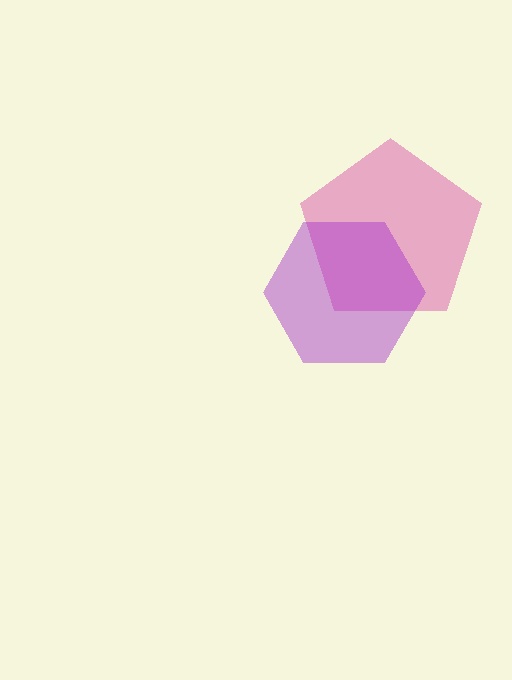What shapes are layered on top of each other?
The layered shapes are: a magenta pentagon, a purple hexagon.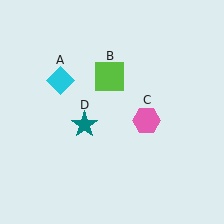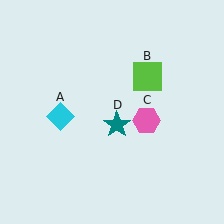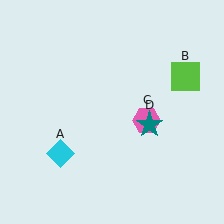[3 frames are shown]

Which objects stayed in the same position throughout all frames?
Pink hexagon (object C) remained stationary.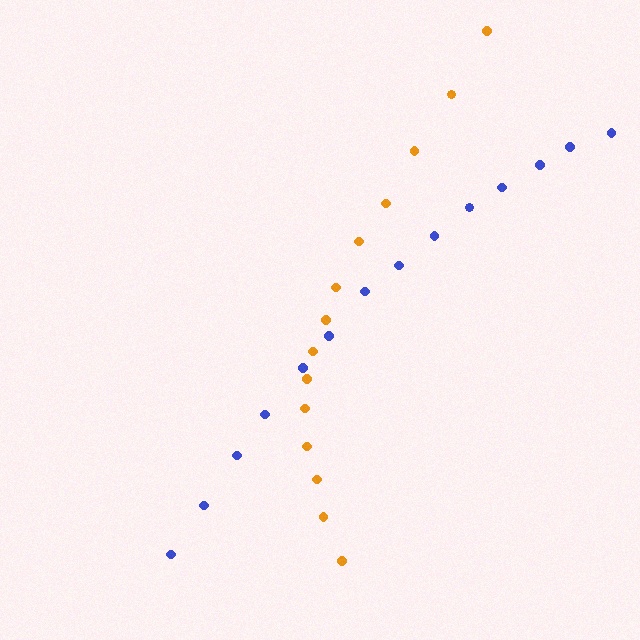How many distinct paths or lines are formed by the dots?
There are 2 distinct paths.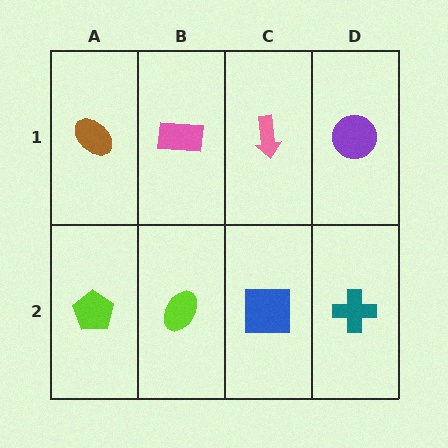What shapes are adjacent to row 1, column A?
A lime pentagon (row 2, column A), a pink rectangle (row 1, column B).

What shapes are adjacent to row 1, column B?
A lime ellipse (row 2, column B), a brown ellipse (row 1, column A), a pink arrow (row 1, column C).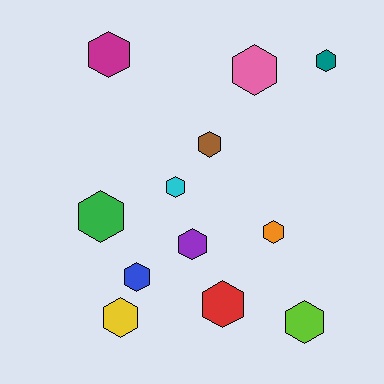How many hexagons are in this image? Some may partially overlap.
There are 12 hexagons.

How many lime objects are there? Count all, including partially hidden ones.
There is 1 lime object.